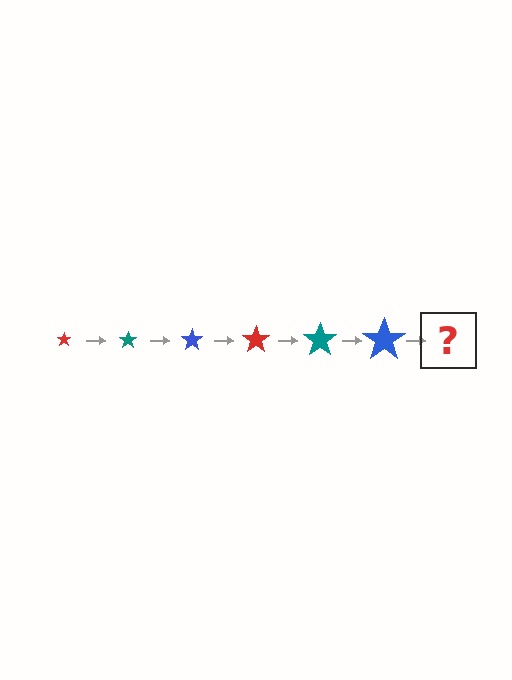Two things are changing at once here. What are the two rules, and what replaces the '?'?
The two rules are that the star grows larger each step and the color cycles through red, teal, and blue. The '?' should be a red star, larger than the previous one.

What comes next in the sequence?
The next element should be a red star, larger than the previous one.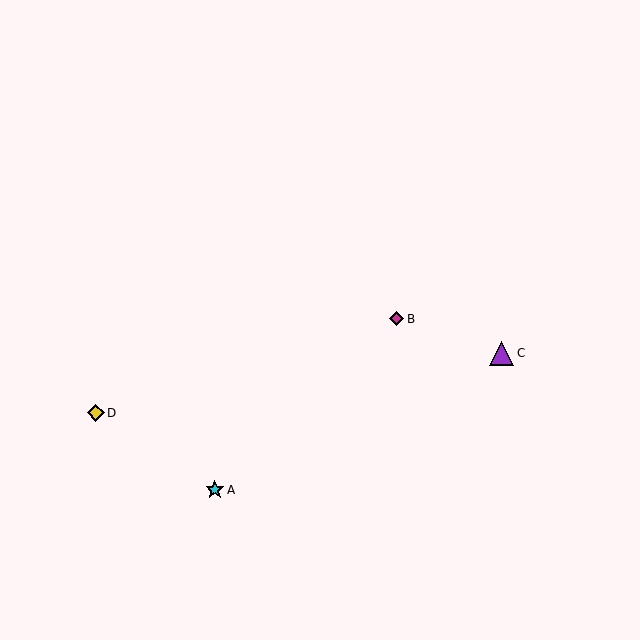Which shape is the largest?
The purple triangle (labeled C) is the largest.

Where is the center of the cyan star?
The center of the cyan star is at (215, 490).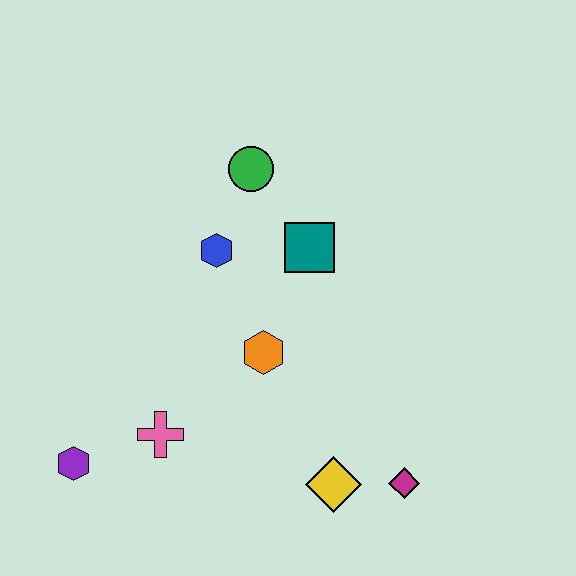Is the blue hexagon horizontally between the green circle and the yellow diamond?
No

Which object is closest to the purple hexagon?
The pink cross is closest to the purple hexagon.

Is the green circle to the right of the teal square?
No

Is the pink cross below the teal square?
Yes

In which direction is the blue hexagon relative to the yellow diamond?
The blue hexagon is above the yellow diamond.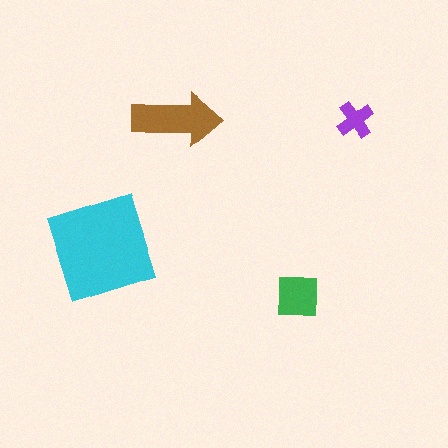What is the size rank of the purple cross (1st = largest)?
4th.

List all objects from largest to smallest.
The cyan diamond, the brown arrow, the green square, the purple cross.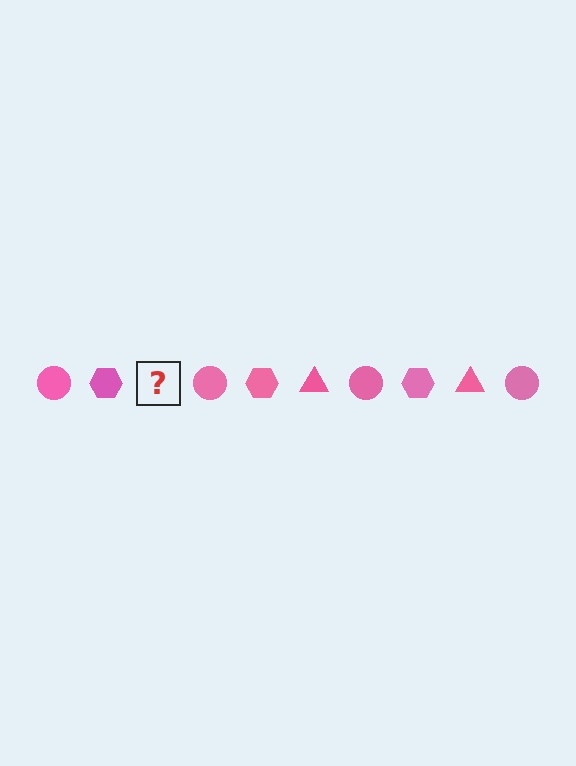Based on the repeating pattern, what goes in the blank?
The blank should be a pink triangle.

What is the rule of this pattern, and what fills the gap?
The rule is that the pattern cycles through circle, hexagon, triangle shapes in pink. The gap should be filled with a pink triangle.